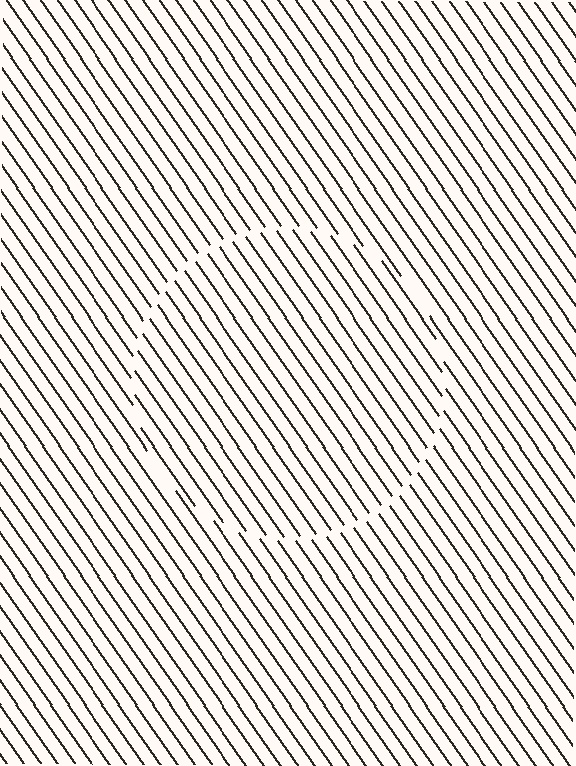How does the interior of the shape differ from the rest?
The interior of the shape contains the same grating, shifted by half a period — the contour is defined by the phase discontinuity where line-ends from the inner and outer gratings abut.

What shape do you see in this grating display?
An illusory circle. The interior of the shape contains the same grating, shifted by half a period — the contour is defined by the phase discontinuity where line-ends from the inner and outer gratings abut.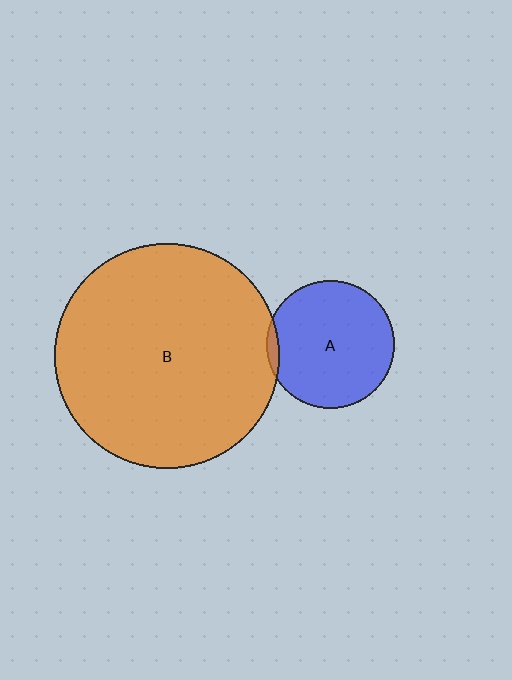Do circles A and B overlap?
Yes.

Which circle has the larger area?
Circle B (orange).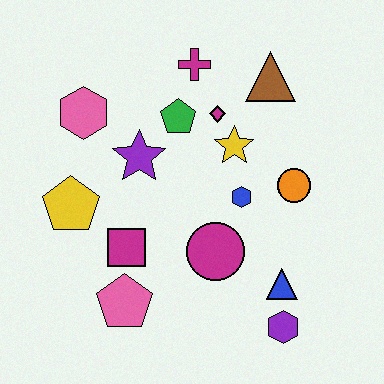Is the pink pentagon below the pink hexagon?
Yes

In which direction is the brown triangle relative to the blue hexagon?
The brown triangle is above the blue hexagon.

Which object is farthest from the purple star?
The purple hexagon is farthest from the purple star.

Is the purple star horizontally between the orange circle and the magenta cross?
No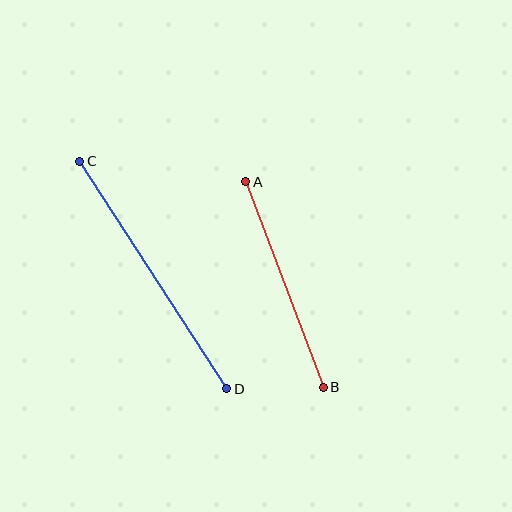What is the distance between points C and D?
The distance is approximately 271 pixels.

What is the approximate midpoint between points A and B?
The midpoint is at approximately (285, 284) pixels.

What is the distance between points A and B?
The distance is approximately 220 pixels.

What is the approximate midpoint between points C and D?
The midpoint is at approximately (153, 275) pixels.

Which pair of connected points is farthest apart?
Points C and D are farthest apart.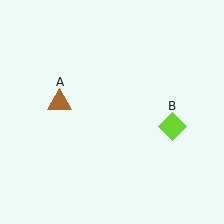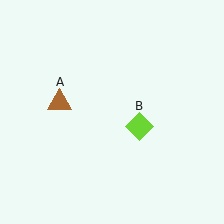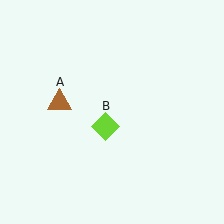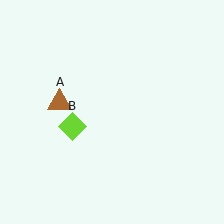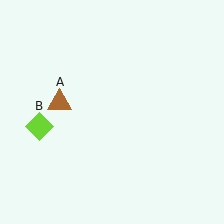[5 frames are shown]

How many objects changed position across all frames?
1 object changed position: lime diamond (object B).